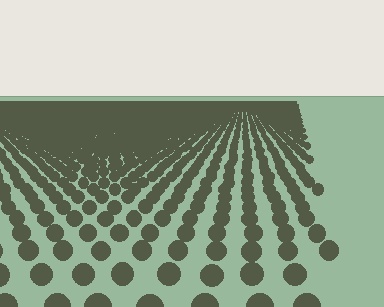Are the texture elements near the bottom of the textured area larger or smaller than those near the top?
Larger. Near the bottom, elements are closer to the viewer and appear at a bigger on-screen size.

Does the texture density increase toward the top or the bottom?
Density increases toward the top.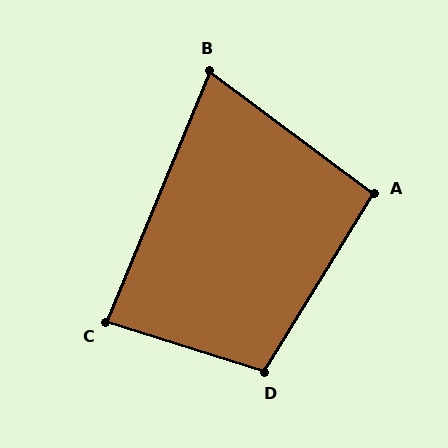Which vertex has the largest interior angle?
D, at approximately 104 degrees.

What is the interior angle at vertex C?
Approximately 85 degrees (approximately right).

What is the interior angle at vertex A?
Approximately 95 degrees (approximately right).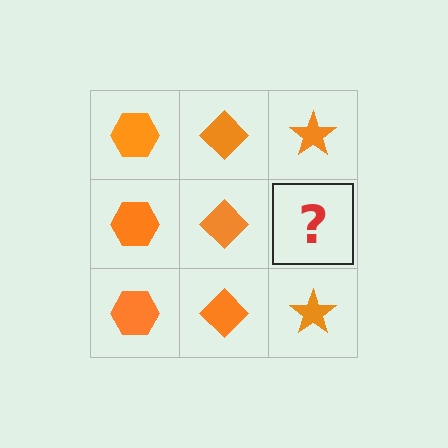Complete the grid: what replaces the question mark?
The question mark should be replaced with an orange star.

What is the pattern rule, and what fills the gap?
The rule is that each column has a consistent shape. The gap should be filled with an orange star.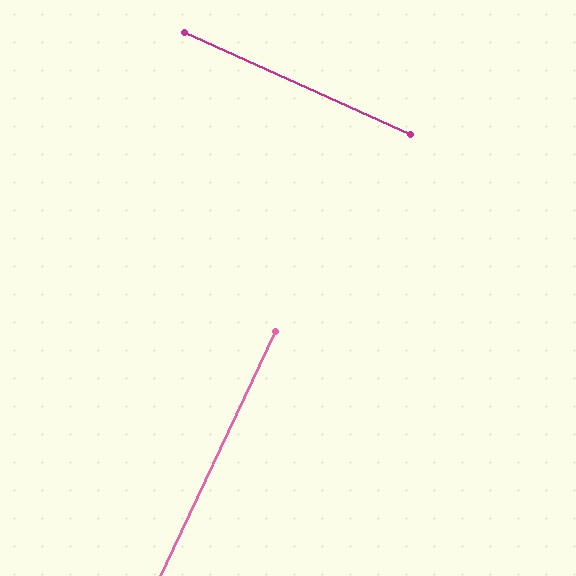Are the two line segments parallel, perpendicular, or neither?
Perpendicular — they meet at approximately 89°.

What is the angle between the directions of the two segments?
Approximately 89 degrees.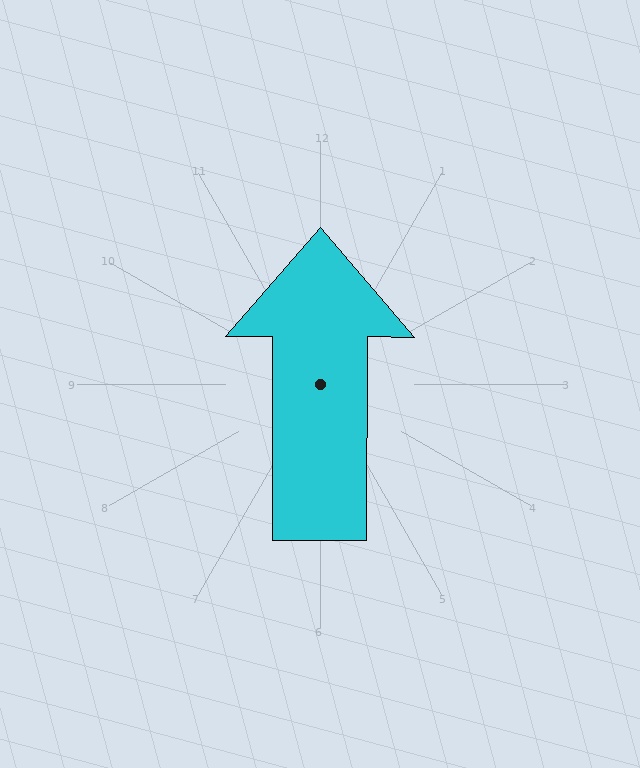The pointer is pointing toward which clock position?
Roughly 12 o'clock.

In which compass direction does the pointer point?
North.